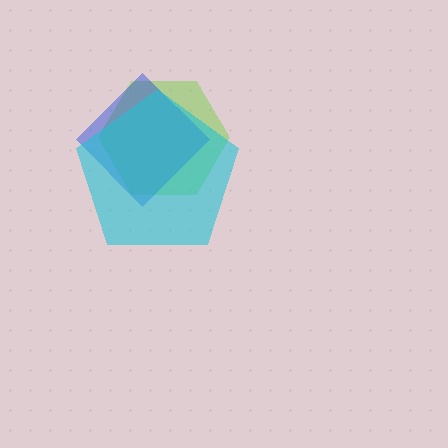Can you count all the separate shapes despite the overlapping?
Yes, there are 3 separate shapes.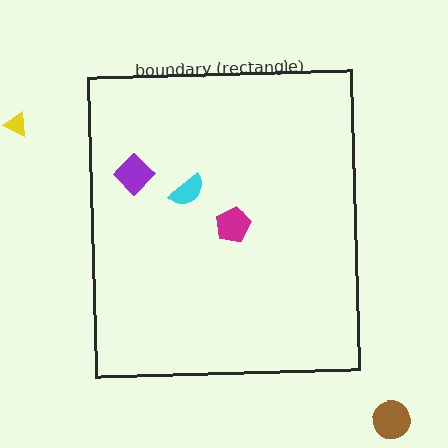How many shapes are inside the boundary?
3 inside, 2 outside.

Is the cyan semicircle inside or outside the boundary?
Inside.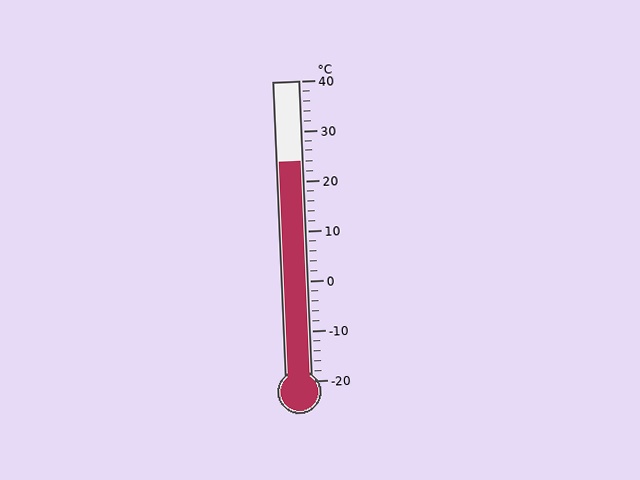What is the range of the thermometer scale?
The thermometer scale ranges from -20°C to 40°C.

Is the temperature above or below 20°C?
The temperature is above 20°C.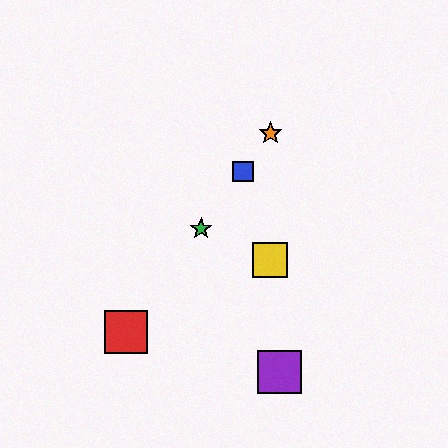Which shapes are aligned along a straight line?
The red square, the blue square, the green star, the orange star are aligned along a straight line.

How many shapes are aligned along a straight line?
4 shapes (the red square, the blue square, the green star, the orange star) are aligned along a straight line.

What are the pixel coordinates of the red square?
The red square is at (126, 332).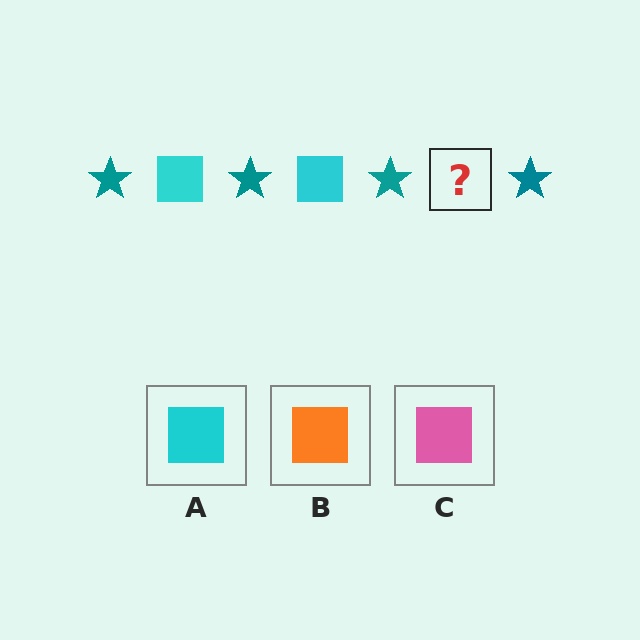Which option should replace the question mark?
Option A.